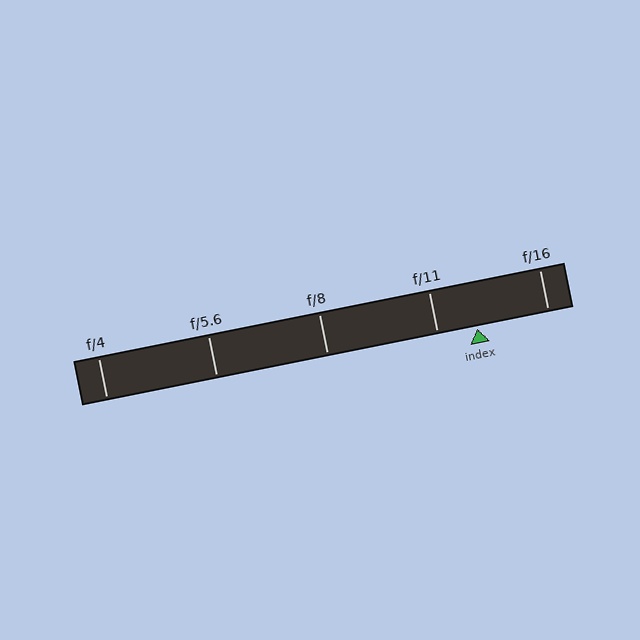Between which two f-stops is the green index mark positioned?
The index mark is between f/11 and f/16.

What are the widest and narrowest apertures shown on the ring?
The widest aperture shown is f/4 and the narrowest is f/16.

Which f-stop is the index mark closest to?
The index mark is closest to f/11.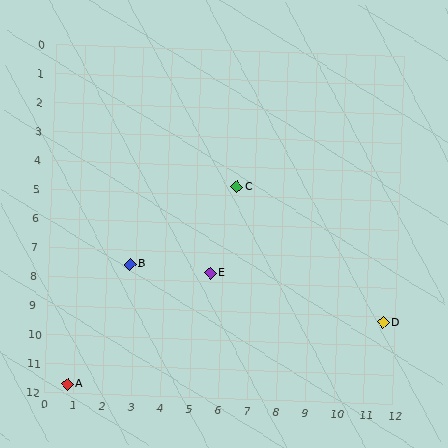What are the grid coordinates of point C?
Point C is at approximately (6.4, 4.7).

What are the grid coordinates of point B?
Point B is at approximately (2.8, 7.5).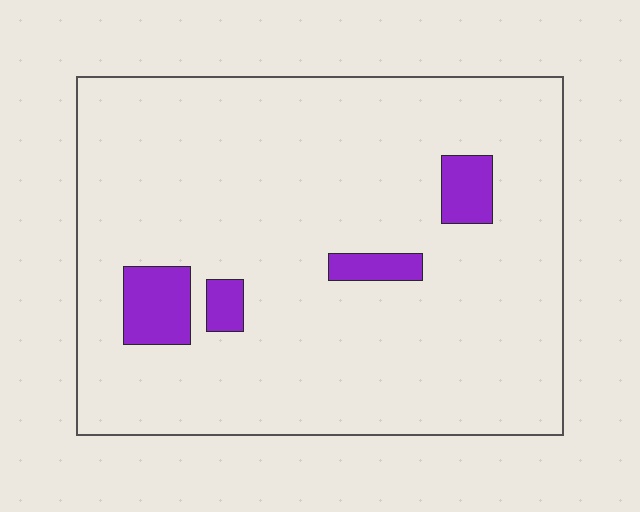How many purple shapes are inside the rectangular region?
4.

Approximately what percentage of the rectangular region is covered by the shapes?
Approximately 10%.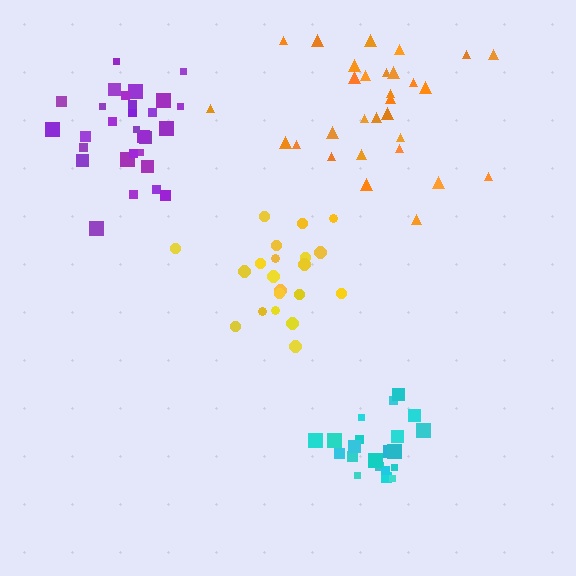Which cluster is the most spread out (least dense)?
Orange.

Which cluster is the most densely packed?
Cyan.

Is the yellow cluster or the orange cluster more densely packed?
Yellow.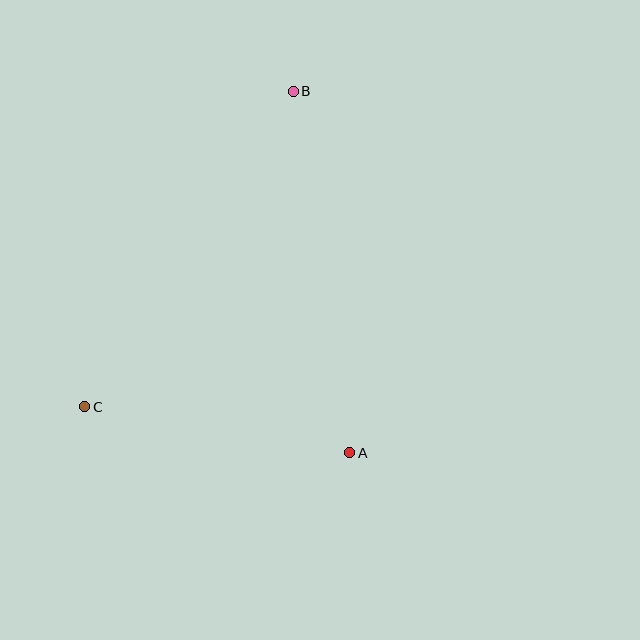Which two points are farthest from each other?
Points B and C are farthest from each other.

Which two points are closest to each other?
Points A and C are closest to each other.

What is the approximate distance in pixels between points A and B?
The distance between A and B is approximately 366 pixels.